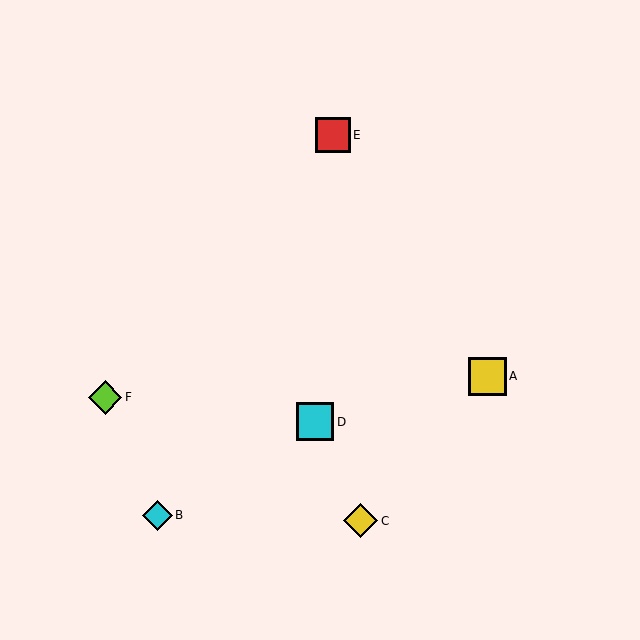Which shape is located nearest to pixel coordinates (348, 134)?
The red square (labeled E) at (333, 135) is nearest to that location.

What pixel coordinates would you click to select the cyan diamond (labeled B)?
Click at (157, 515) to select the cyan diamond B.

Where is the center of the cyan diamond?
The center of the cyan diamond is at (157, 515).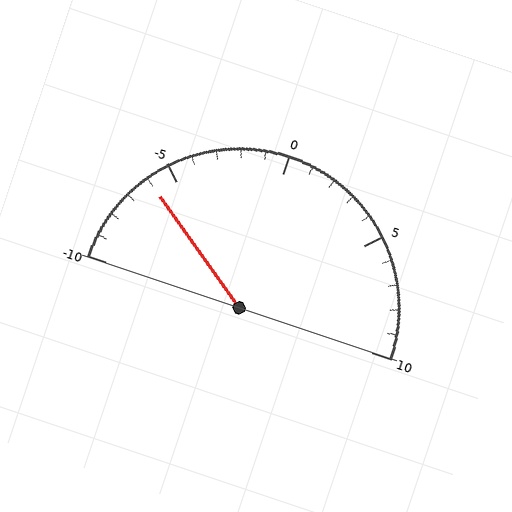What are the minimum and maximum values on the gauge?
The gauge ranges from -10 to 10.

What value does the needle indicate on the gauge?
The needle indicates approximately -6.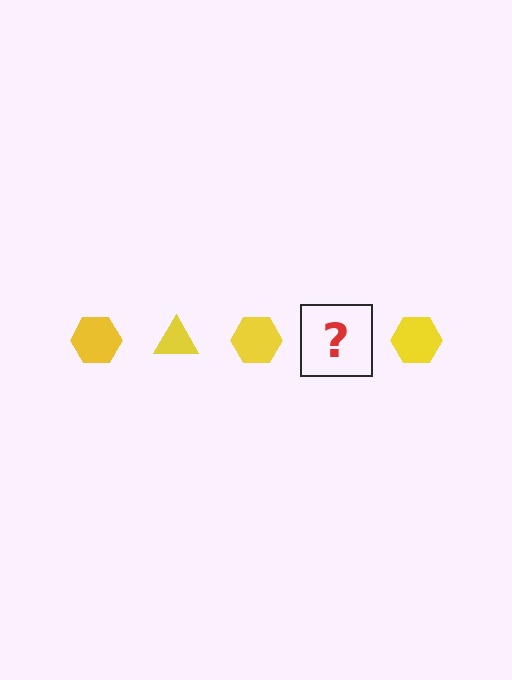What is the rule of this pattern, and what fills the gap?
The rule is that the pattern cycles through hexagon, triangle shapes in yellow. The gap should be filled with a yellow triangle.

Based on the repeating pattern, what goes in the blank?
The blank should be a yellow triangle.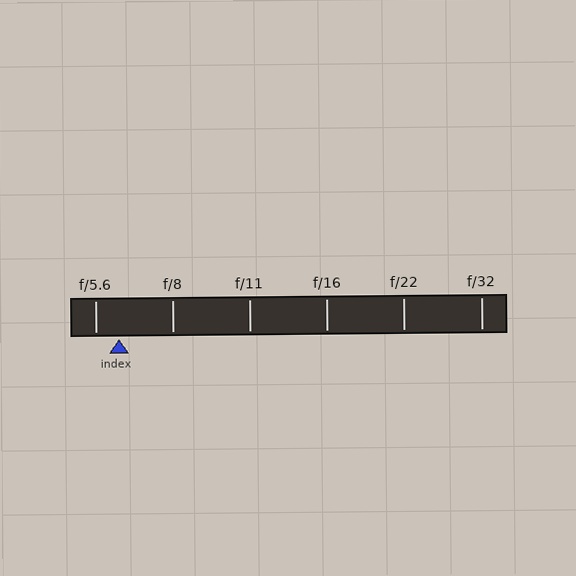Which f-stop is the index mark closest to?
The index mark is closest to f/5.6.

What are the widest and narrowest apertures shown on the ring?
The widest aperture shown is f/5.6 and the narrowest is f/32.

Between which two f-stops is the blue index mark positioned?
The index mark is between f/5.6 and f/8.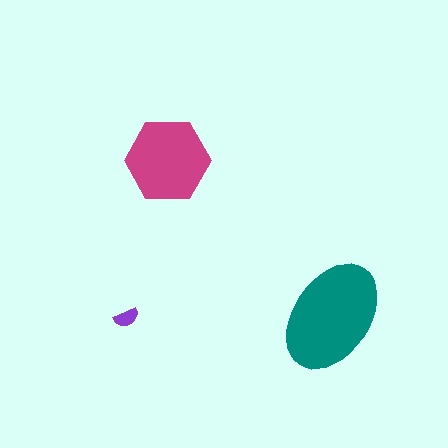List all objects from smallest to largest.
The purple semicircle, the magenta hexagon, the teal ellipse.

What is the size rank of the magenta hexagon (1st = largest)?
2nd.